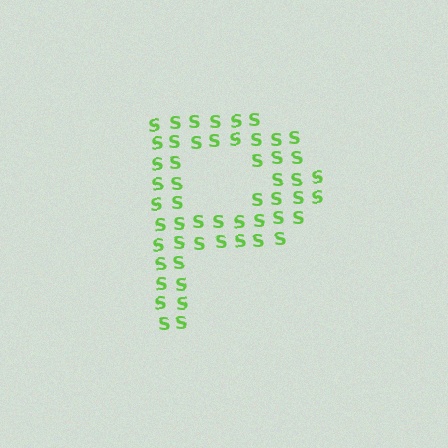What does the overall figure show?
The overall figure shows the letter P.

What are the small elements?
The small elements are letter S's.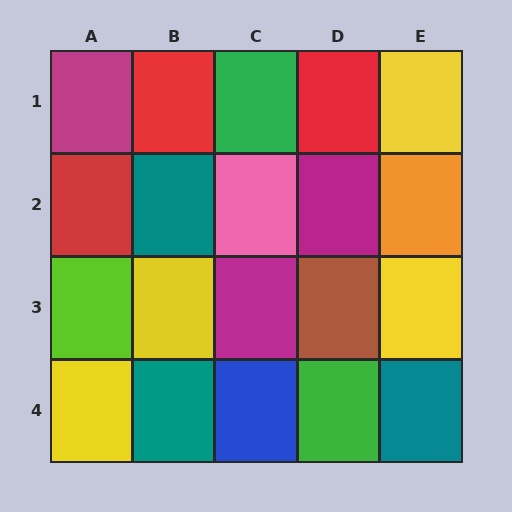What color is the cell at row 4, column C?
Blue.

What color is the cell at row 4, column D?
Green.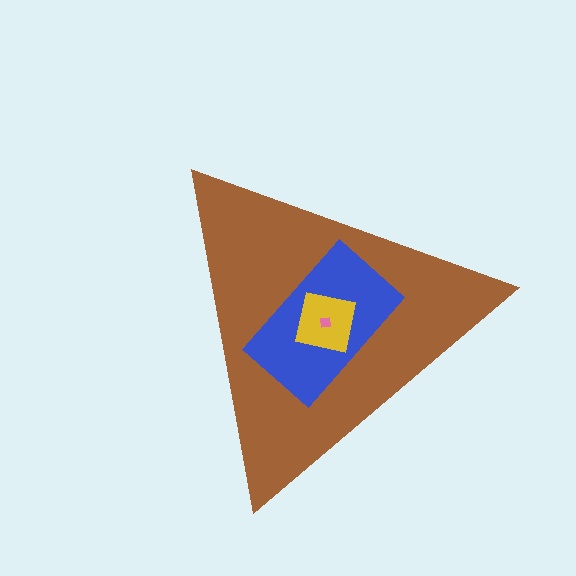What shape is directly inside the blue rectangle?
The yellow square.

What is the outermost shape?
The brown triangle.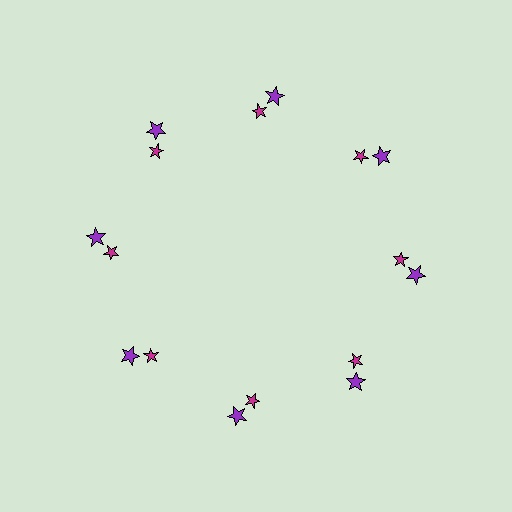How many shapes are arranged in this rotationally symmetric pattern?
There are 16 shapes, arranged in 8 groups of 2.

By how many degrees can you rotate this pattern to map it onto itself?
The pattern maps onto itself every 45 degrees of rotation.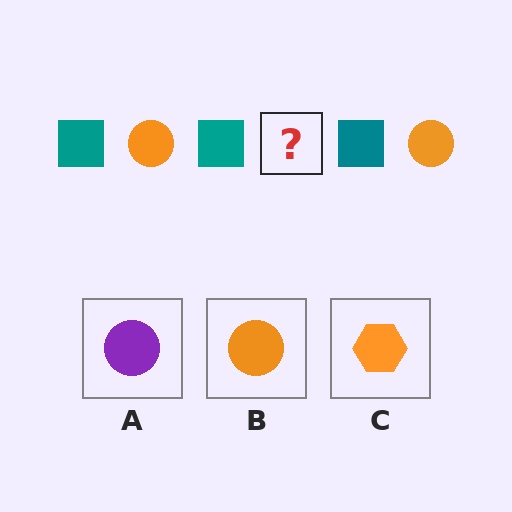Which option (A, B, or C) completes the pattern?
B.